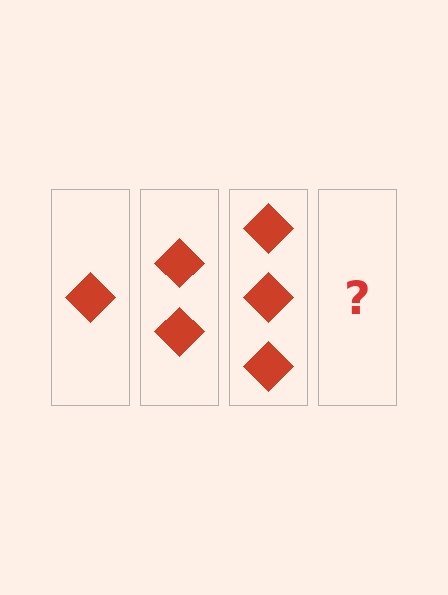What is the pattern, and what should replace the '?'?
The pattern is that each step adds one more diamond. The '?' should be 4 diamonds.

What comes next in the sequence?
The next element should be 4 diamonds.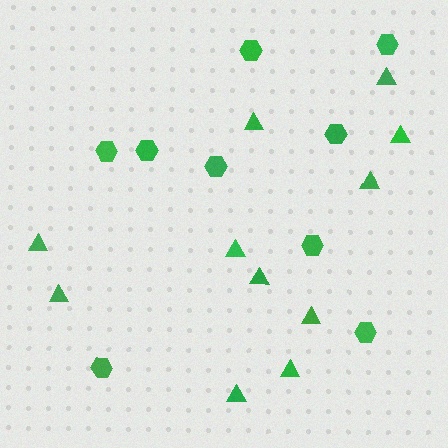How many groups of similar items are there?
There are 2 groups: one group of triangles (11) and one group of hexagons (9).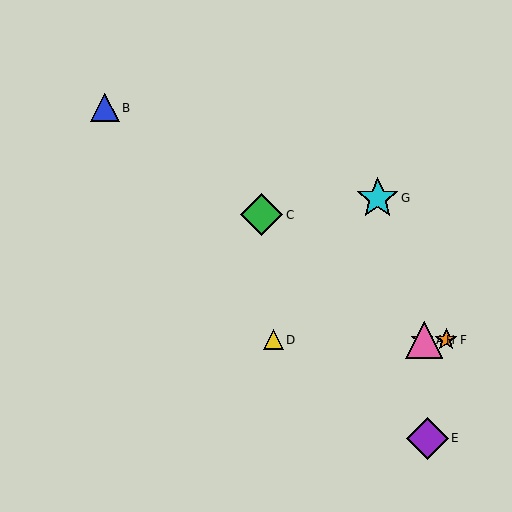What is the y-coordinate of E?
Object E is at y≈438.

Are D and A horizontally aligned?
Yes, both are at y≈340.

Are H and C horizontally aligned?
No, H is at y≈340 and C is at y≈215.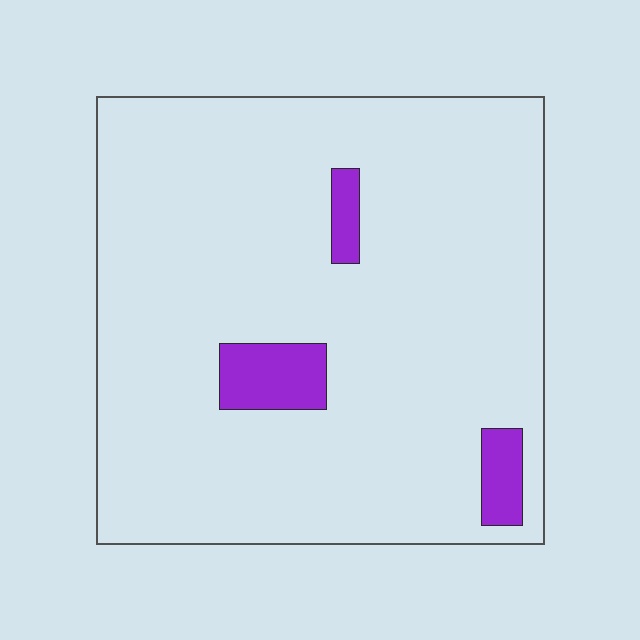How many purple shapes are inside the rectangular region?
3.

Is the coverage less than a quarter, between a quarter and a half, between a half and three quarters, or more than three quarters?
Less than a quarter.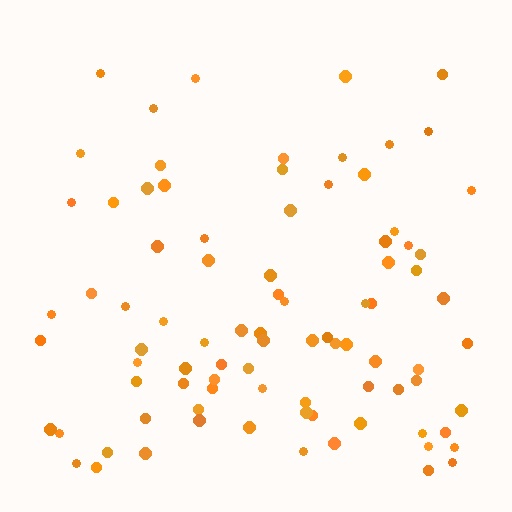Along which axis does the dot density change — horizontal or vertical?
Vertical.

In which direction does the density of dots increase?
From top to bottom, with the bottom side densest.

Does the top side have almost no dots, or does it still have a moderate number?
Still a moderate number, just noticeably fewer than the bottom.